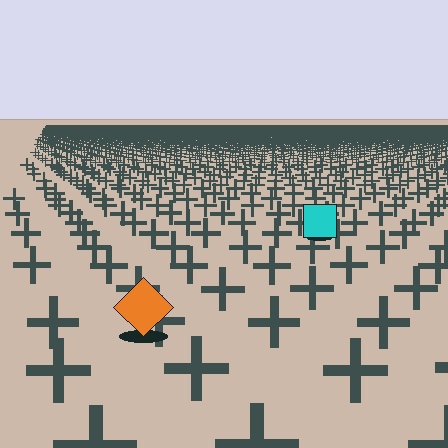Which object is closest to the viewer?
The orange diamond is closest. The texture marks near it are larger and more spread out.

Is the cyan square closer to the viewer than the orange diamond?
No. The orange diamond is closer — you can tell from the texture gradient: the ground texture is coarser near it.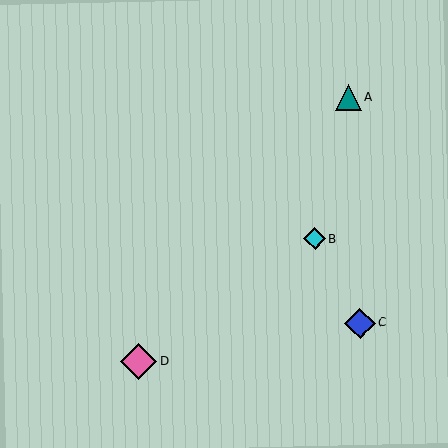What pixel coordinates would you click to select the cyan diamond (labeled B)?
Click at (315, 239) to select the cyan diamond B.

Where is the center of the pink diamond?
The center of the pink diamond is at (139, 362).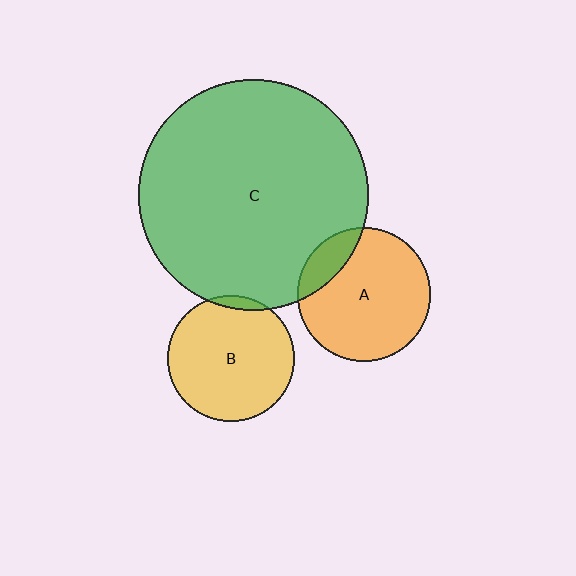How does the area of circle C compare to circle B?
Approximately 3.3 times.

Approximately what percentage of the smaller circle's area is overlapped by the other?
Approximately 5%.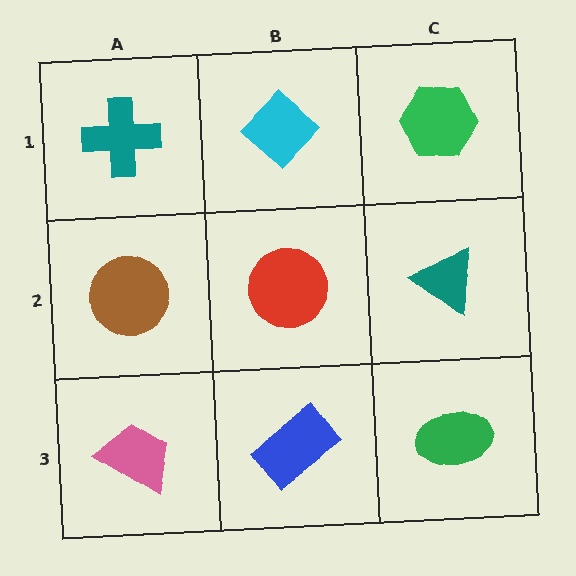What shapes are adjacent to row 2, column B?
A cyan diamond (row 1, column B), a blue rectangle (row 3, column B), a brown circle (row 2, column A), a teal triangle (row 2, column C).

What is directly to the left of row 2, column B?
A brown circle.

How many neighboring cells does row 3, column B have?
3.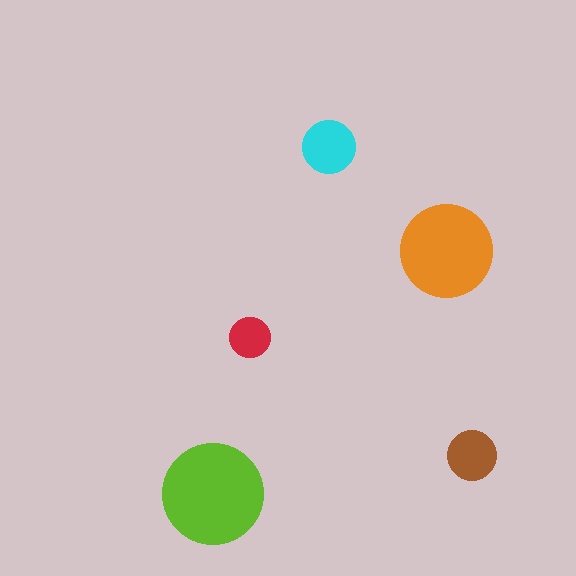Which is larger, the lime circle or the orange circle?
The lime one.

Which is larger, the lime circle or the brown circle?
The lime one.